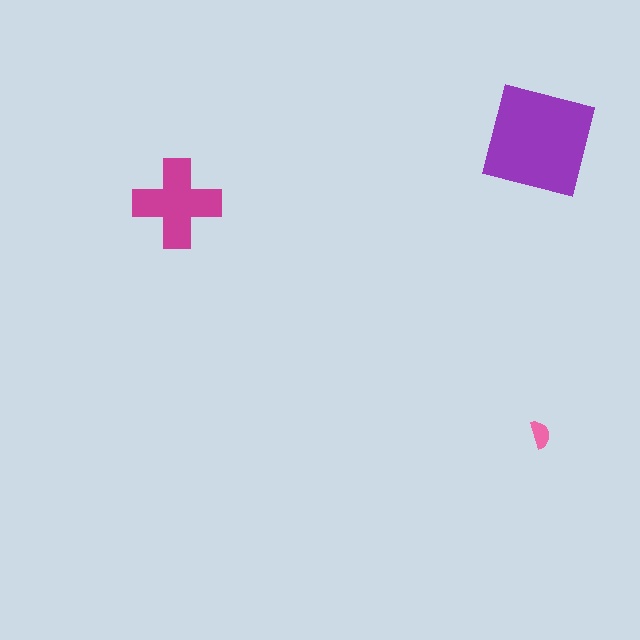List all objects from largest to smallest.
The purple square, the magenta cross, the pink semicircle.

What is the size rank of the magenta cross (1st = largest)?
2nd.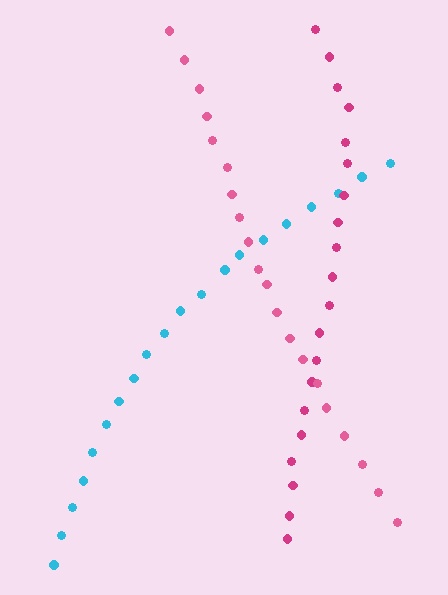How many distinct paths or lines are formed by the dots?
There are 3 distinct paths.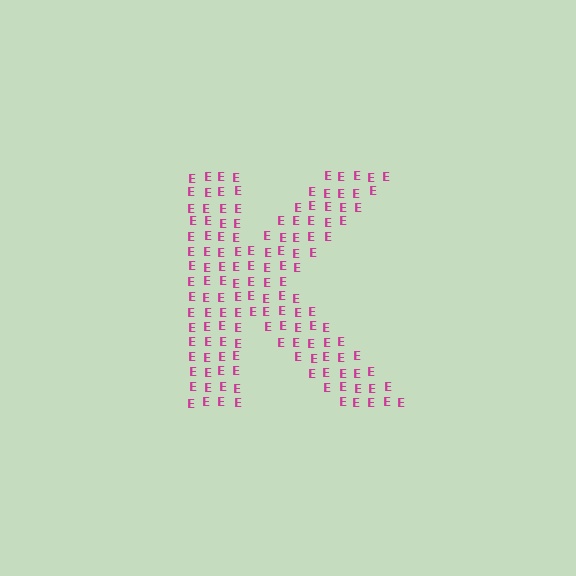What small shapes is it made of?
It is made of small letter E's.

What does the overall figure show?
The overall figure shows the letter K.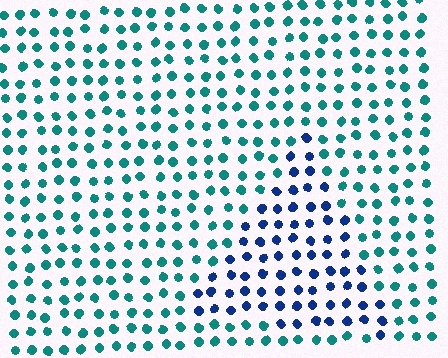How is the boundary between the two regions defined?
The boundary is defined purely by a slight shift in hue (about 48 degrees). Spacing, size, and orientation are identical on both sides.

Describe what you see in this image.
The image is filled with small teal elements in a uniform arrangement. A triangle-shaped region is visible where the elements are tinted to a slightly different hue, forming a subtle color boundary.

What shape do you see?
I see a triangle.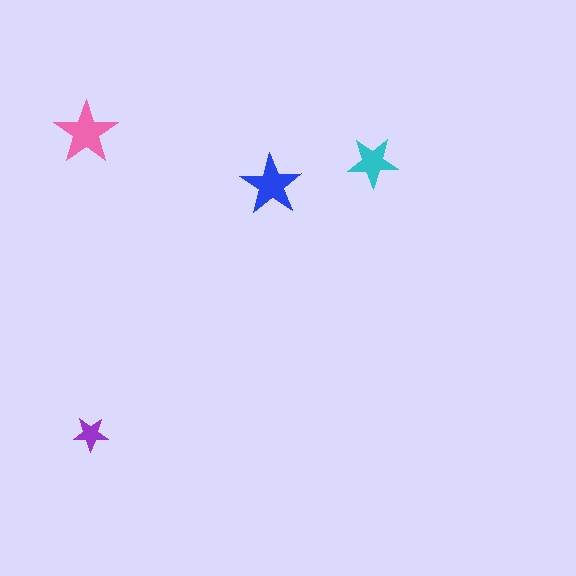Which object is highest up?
The pink star is topmost.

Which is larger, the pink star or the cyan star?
The pink one.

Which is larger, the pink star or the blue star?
The pink one.